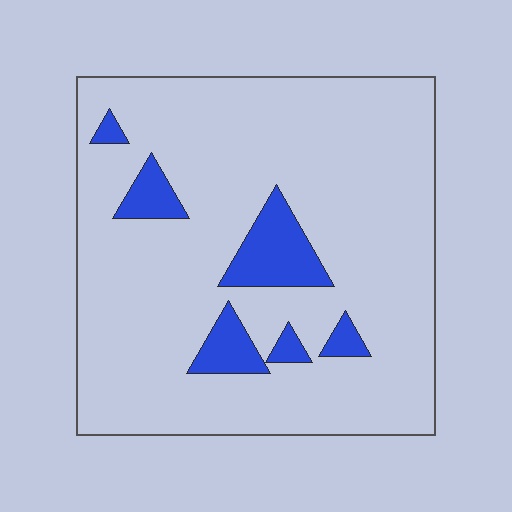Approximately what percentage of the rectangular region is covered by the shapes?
Approximately 10%.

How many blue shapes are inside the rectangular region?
6.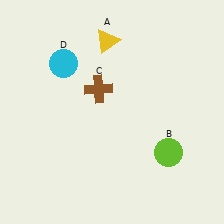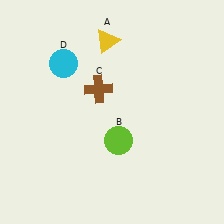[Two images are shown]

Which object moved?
The lime circle (B) moved left.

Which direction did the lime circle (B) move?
The lime circle (B) moved left.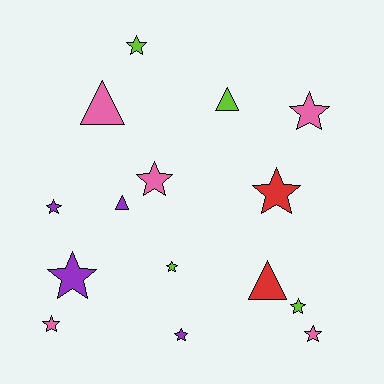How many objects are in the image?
There are 15 objects.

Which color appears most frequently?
Pink, with 5 objects.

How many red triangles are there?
There is 1 red triangle.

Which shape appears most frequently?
Star, with 11 objects.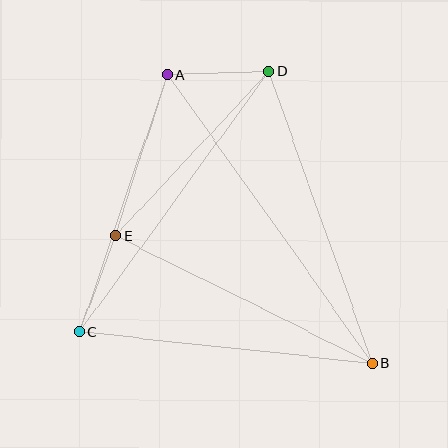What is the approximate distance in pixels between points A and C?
The distance between A and C is approximately 272 pixels.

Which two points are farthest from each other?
Points A and B are farthest from each other.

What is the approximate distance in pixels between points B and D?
The distance between B and D is approximately 310 pixels.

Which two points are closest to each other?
Points A and D are closest to each other.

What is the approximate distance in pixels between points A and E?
The distance between A and E is approximately 170 pixels.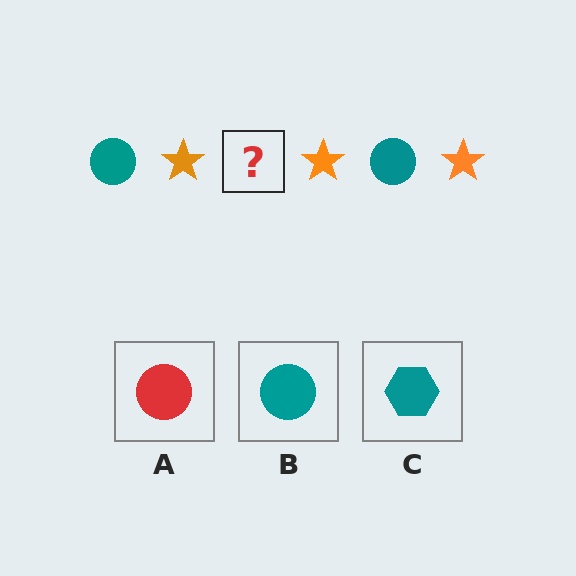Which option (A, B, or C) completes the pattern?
B.